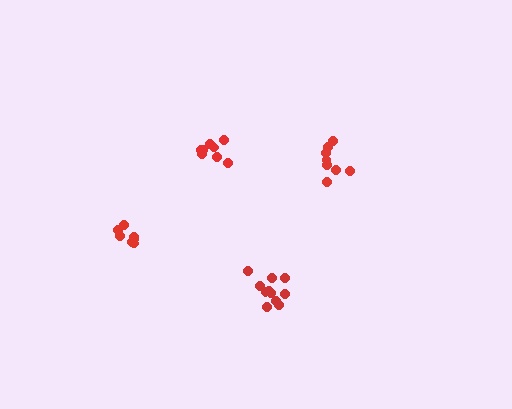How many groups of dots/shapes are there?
There are 4 groups.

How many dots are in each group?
Group 1: 8 dots, Group 2: 7 dots, Group 3: 11 dots, Group 4: 8 dots (34 total).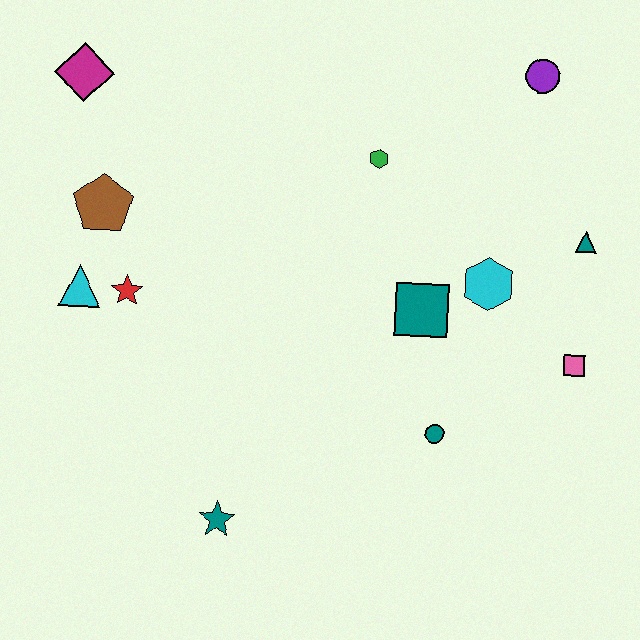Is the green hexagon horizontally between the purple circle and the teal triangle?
No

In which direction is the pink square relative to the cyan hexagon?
The pink square is to the right of the cyan hexagon.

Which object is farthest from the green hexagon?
The teal star is farthest from the green hexagon.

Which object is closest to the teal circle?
The teal square is closest to the teal circle.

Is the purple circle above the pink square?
Yes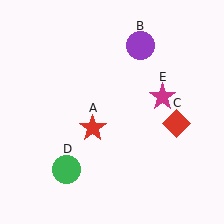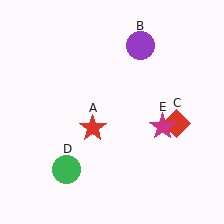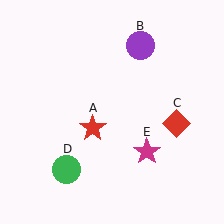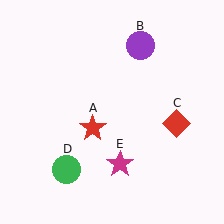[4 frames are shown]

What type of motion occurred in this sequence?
The magenta star (object E) rotated clockwise around the center of the scene.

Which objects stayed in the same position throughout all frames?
Red star (object A) and purple circle (object B) and red diamond (object C) and green circle (object D) remained stationary.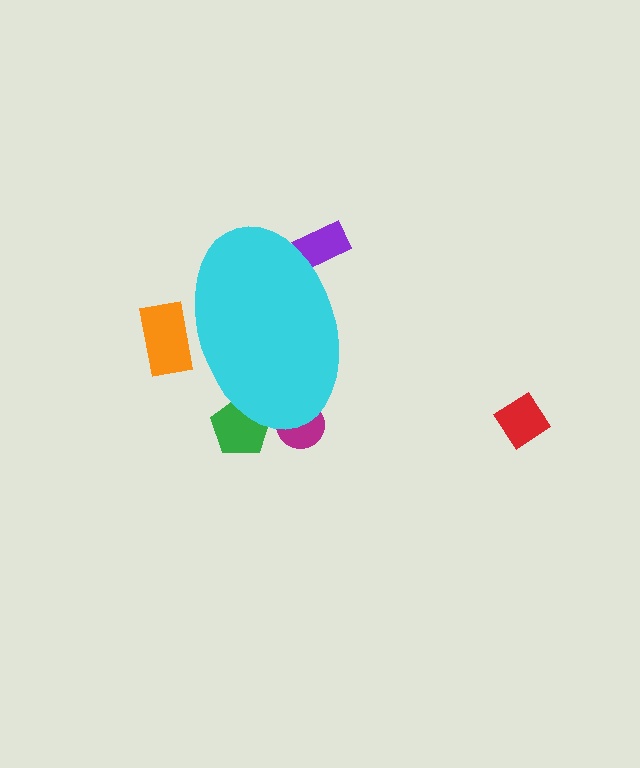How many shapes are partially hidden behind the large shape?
4 shapes are partially hidden.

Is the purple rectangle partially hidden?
Yes, the purple rectangle is partially hidden behind the cyan ellipse.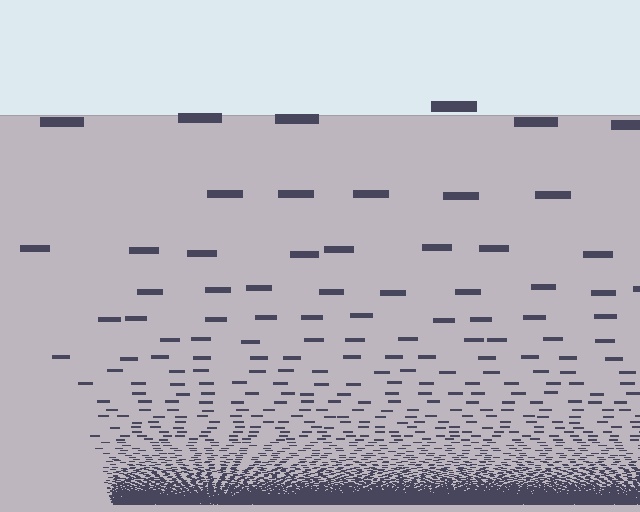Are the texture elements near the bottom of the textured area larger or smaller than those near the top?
Smaller. The gradient is inverted — elements near the bottom are smaller and denser.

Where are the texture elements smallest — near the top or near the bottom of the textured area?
Near the bottom.